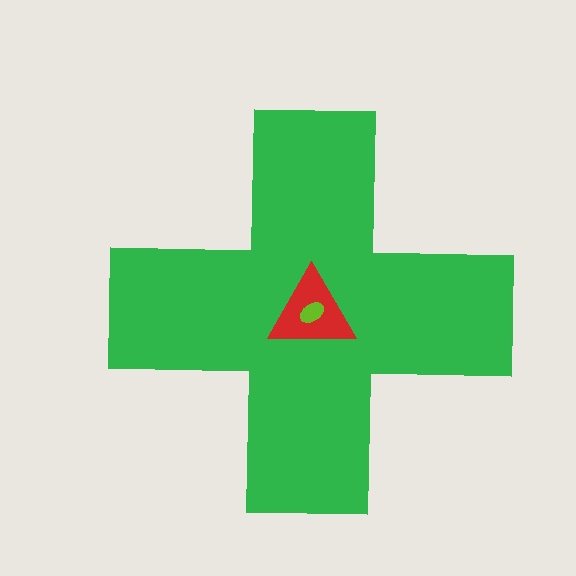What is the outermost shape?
The green cross.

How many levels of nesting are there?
3.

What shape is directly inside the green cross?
The red triangle.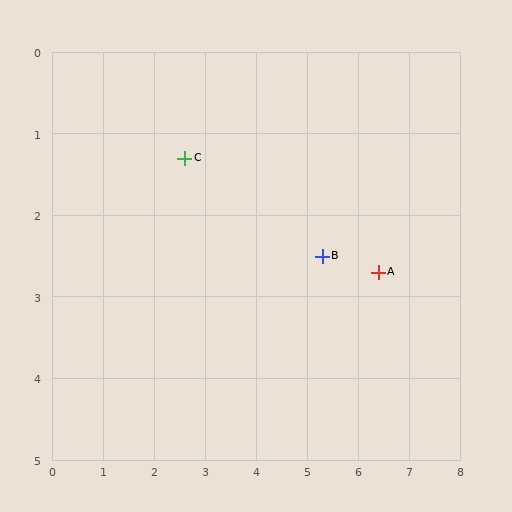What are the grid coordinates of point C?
Point C is at approximately (2.6, 1.3).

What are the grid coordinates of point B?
Point B is at approximately (5.3, 2.5).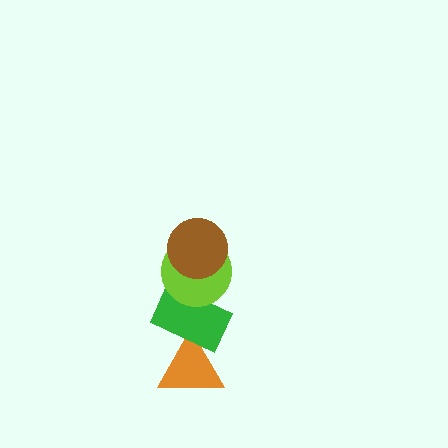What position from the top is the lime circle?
The lime circle is 2nd from the top.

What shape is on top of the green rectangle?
The lime circle is on top of the green rectangle.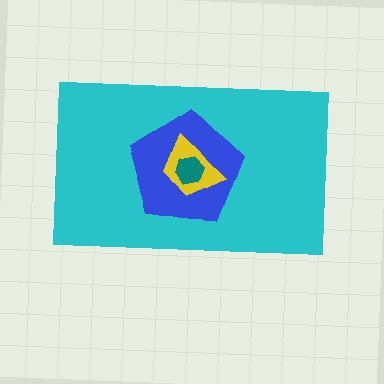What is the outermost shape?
The cyan rectangle.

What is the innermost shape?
The teal hexagon.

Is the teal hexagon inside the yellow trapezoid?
Yes.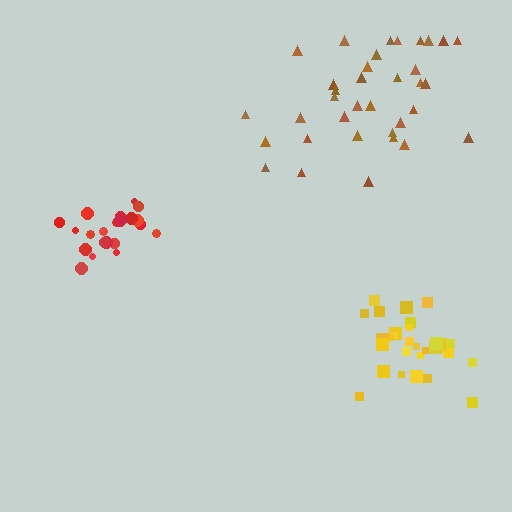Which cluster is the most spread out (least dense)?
Brown.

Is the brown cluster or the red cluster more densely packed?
Red.